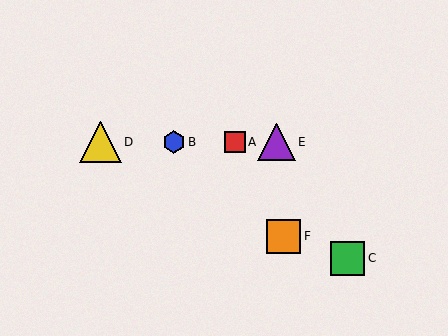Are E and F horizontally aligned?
No, E is at y≈142 and F is at y≈236.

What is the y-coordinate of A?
Object A is at y≈142.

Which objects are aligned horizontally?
Objects A, B, D, E are aligned horizontally.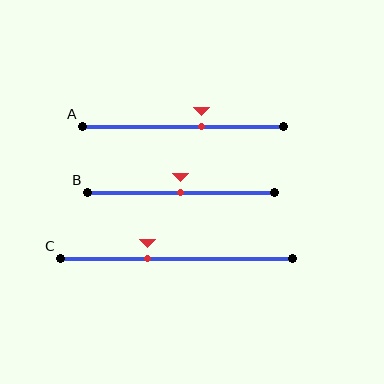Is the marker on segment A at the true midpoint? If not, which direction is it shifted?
No, the marker on segment A is shifted to the right by about 9% of the segment length.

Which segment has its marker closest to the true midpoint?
Segment B has its marker closest to the true midpoint.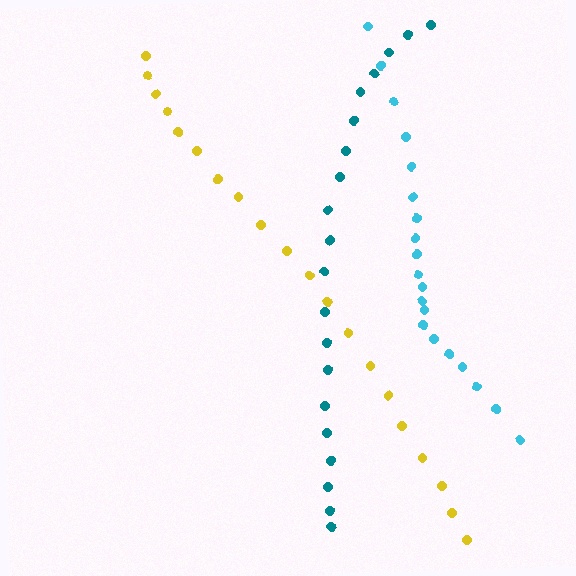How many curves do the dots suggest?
There are 3 distinct paths.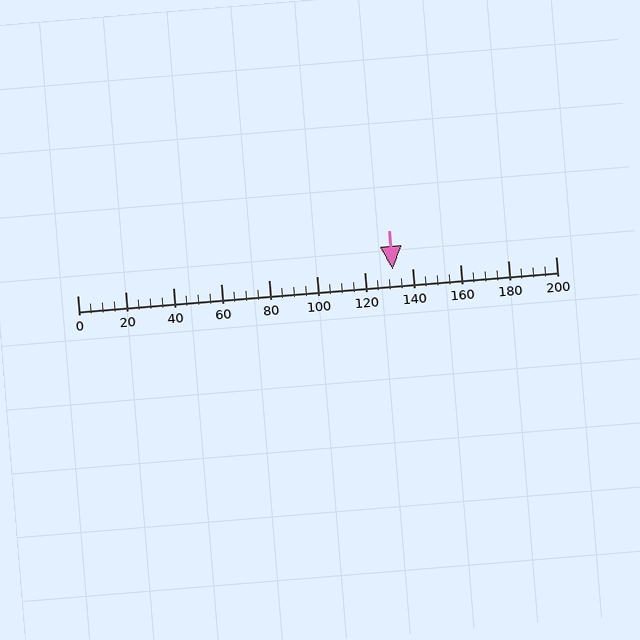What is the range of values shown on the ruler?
The ruler shows values from 0 to 200.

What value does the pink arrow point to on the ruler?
The pink arrow points to approximately 132.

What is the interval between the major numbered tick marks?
The major tick marks are spaced 20 units apart.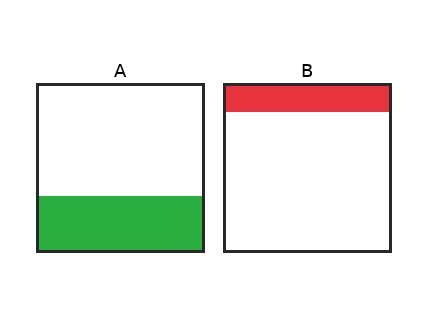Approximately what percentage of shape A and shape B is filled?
A is approximately 35% and B is approximately 15%.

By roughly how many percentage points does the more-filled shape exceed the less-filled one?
By roughly 15 percentage points (A over B).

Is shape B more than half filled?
No.